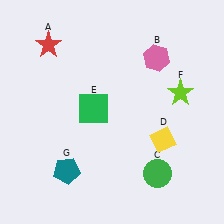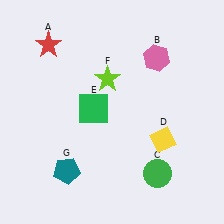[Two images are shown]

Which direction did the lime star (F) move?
The lime star (F) moved left.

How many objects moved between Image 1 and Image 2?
1 object moved between the two images.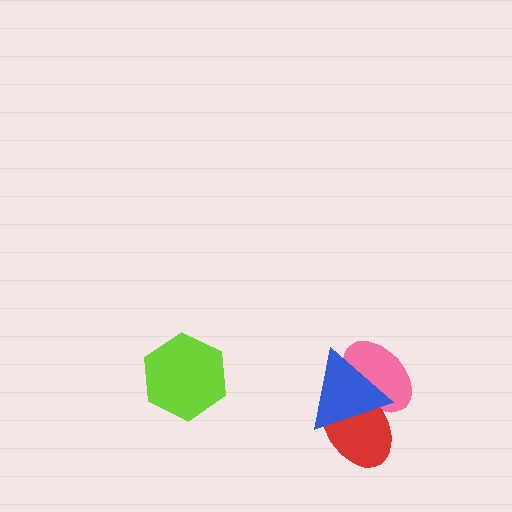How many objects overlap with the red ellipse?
2 objects overlap with the red ellipse.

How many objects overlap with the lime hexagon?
0 objects overlap with the lime hexagon.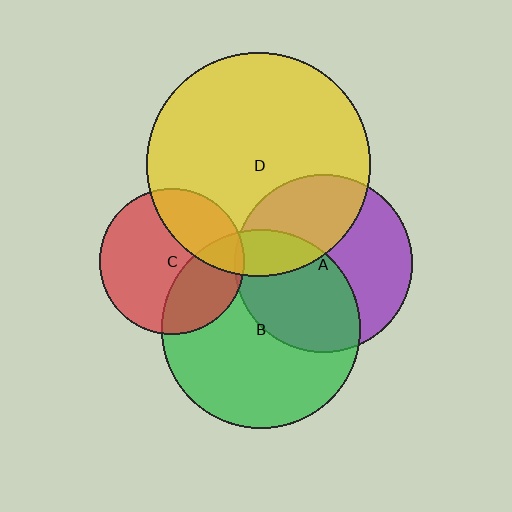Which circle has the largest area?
Circle D (yellow).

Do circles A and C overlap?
Yes.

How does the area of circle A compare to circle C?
Approximately 1.5 times.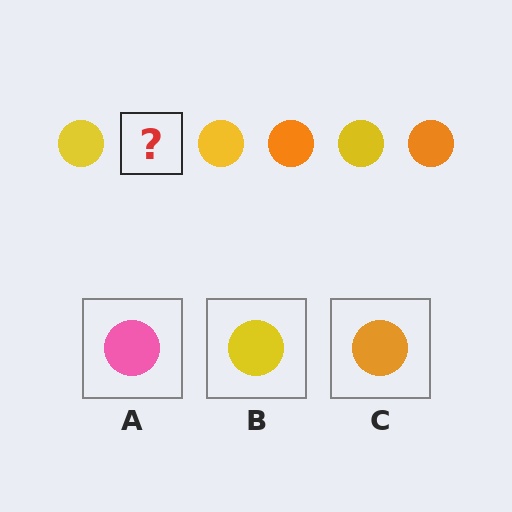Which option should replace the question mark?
Option C.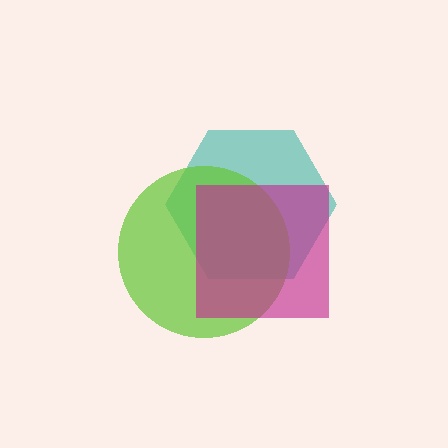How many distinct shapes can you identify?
There are 3 distinct shapes: a teal hexagon, a lime circle, a magenta square.